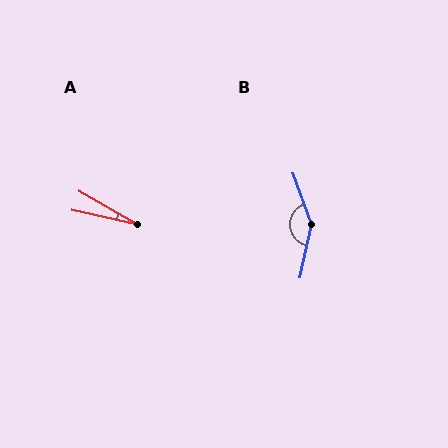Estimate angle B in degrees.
Approximately 149 degrees.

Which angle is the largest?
B, at approximately 149 degrees.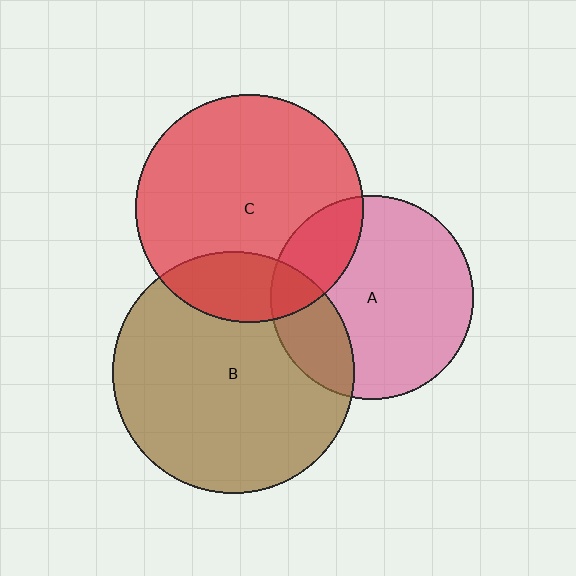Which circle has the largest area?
Circle B (brown).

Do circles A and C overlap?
Yes.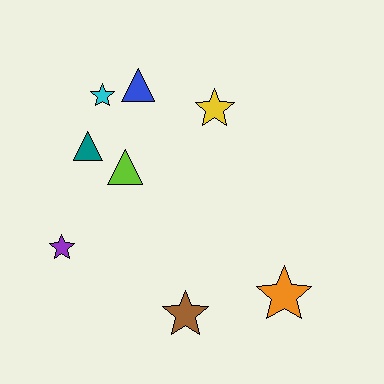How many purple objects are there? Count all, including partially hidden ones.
There is 1 purple object.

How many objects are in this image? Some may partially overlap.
There are 8 objects.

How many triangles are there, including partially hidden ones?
There are 3 triangles.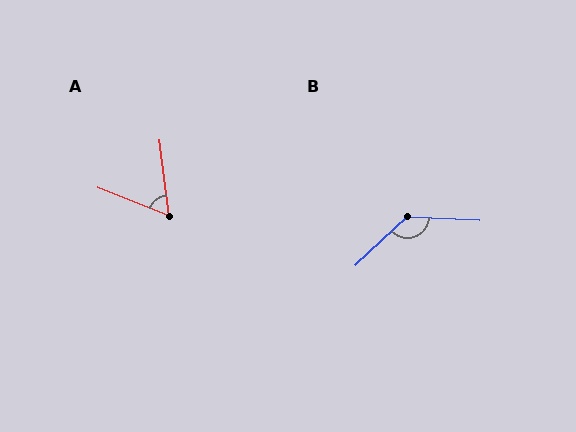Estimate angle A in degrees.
Approximately 61 degrees.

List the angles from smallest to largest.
A (61°), B (134°).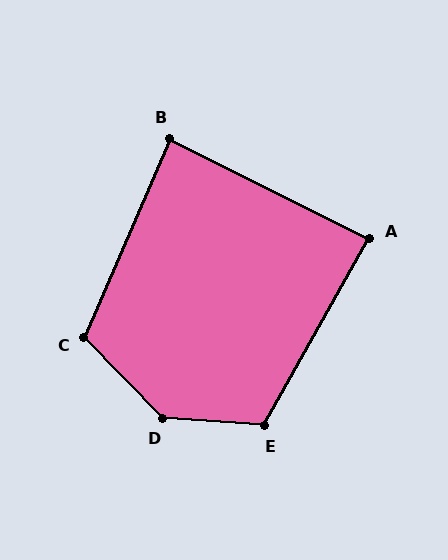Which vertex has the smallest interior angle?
B, at approximately 87 degrees.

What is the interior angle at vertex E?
Approximately 115 degrees (obtuse).